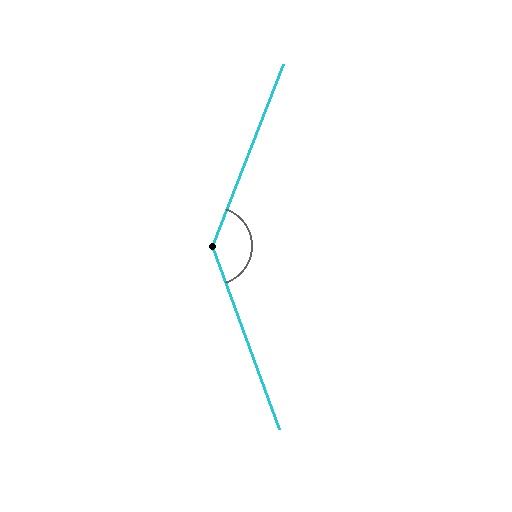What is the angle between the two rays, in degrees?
Approximately 139 degrees.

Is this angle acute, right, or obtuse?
It is obtuse.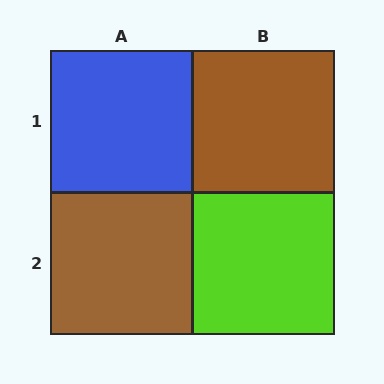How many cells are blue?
1 cell is blue.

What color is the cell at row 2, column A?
Brown.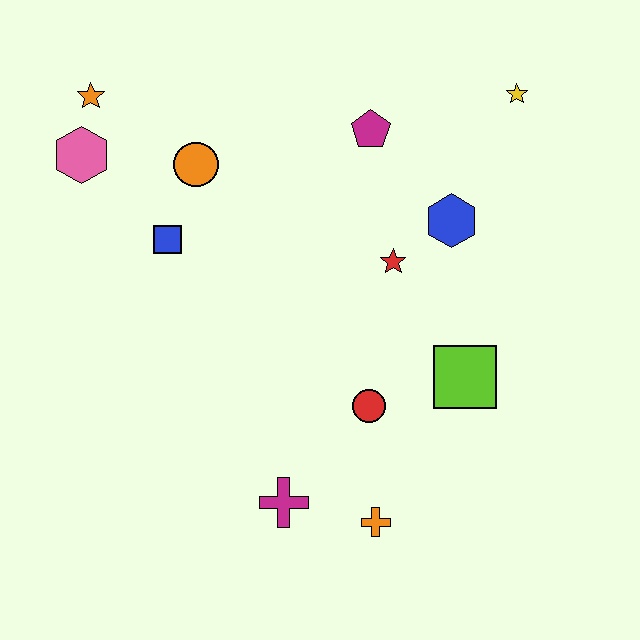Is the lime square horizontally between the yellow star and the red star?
Yes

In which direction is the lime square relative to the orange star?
The lime square is to the right of the orange star.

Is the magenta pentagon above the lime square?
Yes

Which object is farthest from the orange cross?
The orange star is farthest from the orange cross.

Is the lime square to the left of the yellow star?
Yes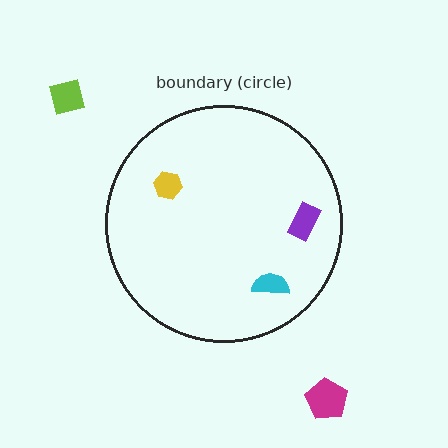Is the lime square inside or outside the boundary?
Outside.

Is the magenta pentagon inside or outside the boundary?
Outside.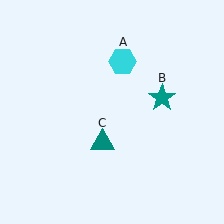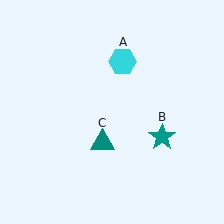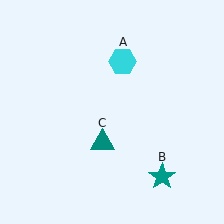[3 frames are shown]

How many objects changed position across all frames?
1 object changed position: teal star (object B).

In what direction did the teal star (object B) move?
The teal star (object B) moved down.